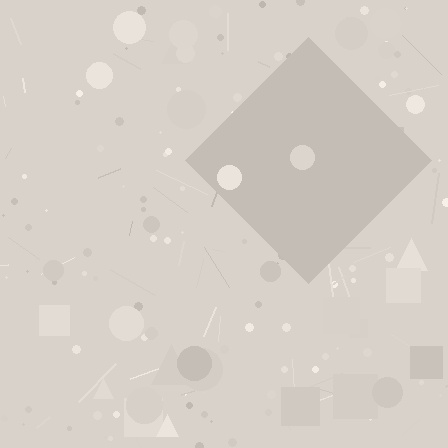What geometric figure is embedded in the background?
A diamond is embedded in the background.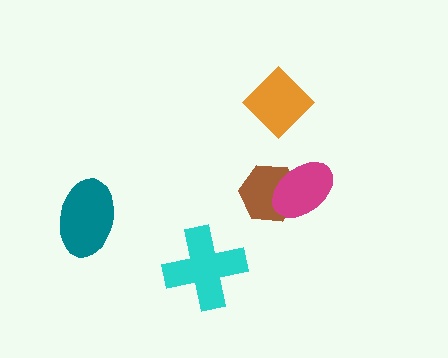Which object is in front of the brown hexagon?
The magenta ellipse is in front of the brown hexagon.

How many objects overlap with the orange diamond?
0 objects overlap with the orange diamond.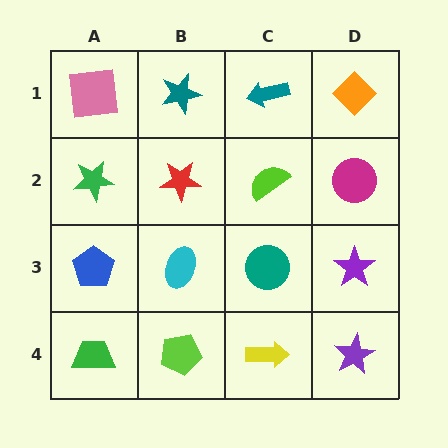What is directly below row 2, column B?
A cyan ellipse.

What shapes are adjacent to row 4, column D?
A purple star (row 3, column D), a yellow arrow (row 4, column C).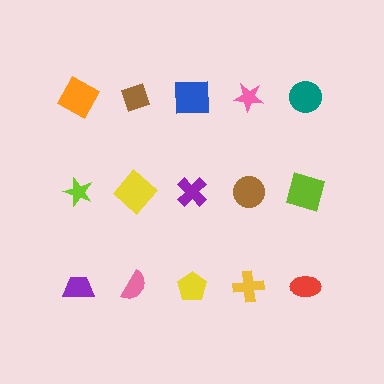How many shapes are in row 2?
5 shapes.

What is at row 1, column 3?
A blue square.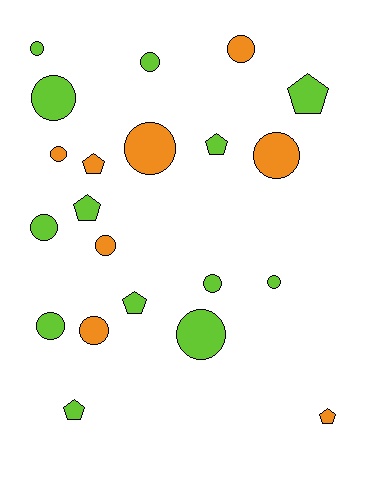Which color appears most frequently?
Lime, with 13 objects.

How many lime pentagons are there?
There are 5 lime pentagons.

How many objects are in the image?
There are 21 objects.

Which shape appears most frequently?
Circle, with 14 objects.